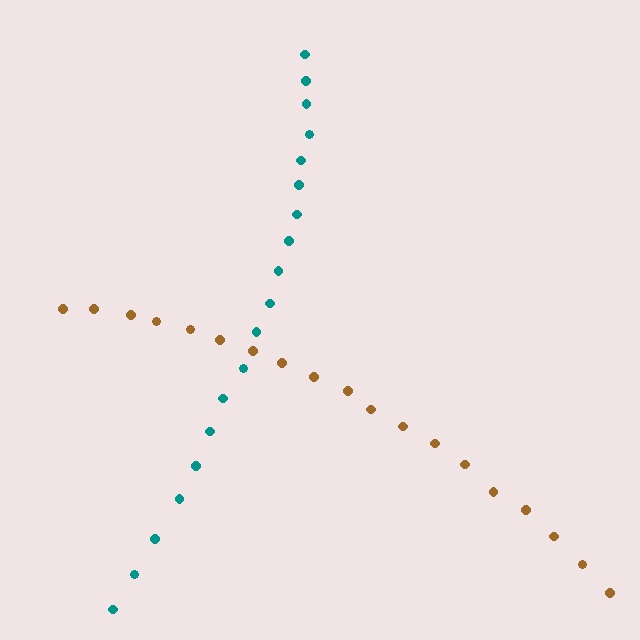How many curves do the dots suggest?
There are 2 distinct paths.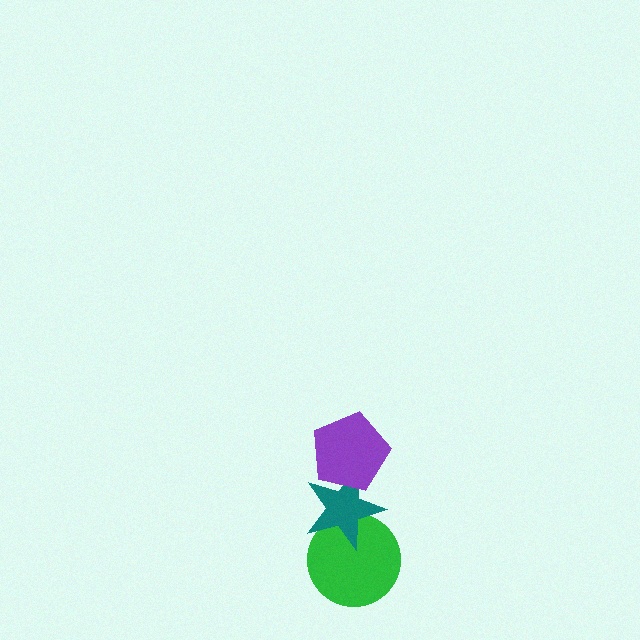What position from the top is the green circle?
The green circle is 3rd from the top.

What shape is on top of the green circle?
The teal star is on top of the green circle.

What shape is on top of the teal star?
The purple pentagon is on top of the teal star.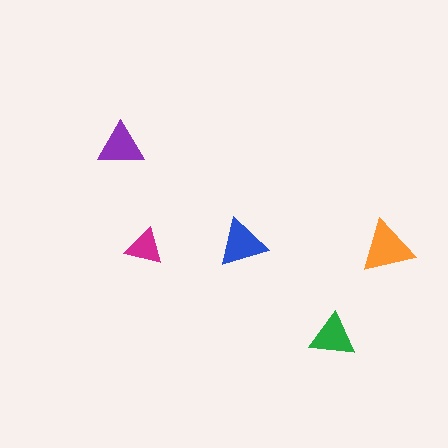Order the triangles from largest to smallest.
the orange one, the blue one, the purple one, the green one, the magenta one.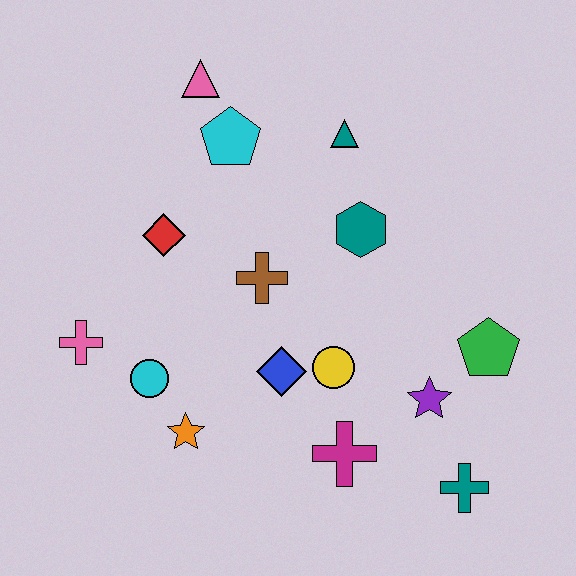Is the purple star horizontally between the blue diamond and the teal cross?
Yes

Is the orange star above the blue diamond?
No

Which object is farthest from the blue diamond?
The pink triangle is farthest from the blue diamond.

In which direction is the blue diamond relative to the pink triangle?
The blue diamond is below the pink triangle.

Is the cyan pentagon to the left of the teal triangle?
Yes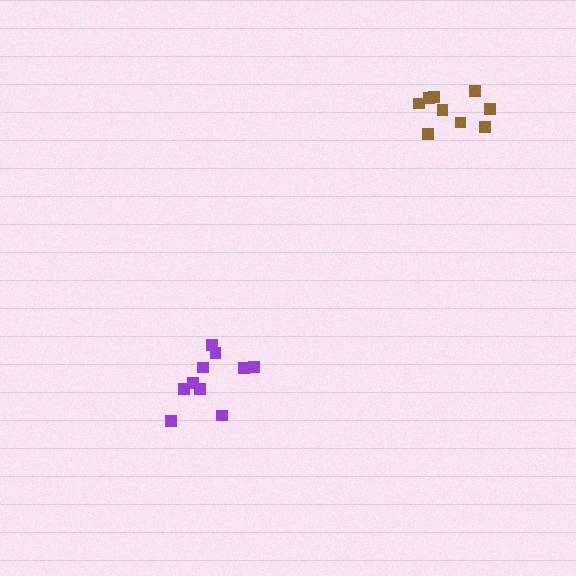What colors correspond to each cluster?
The clusters are colored: brown, purple.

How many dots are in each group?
Group 1: 9 dots, Group 2: 10 dots (19 total).